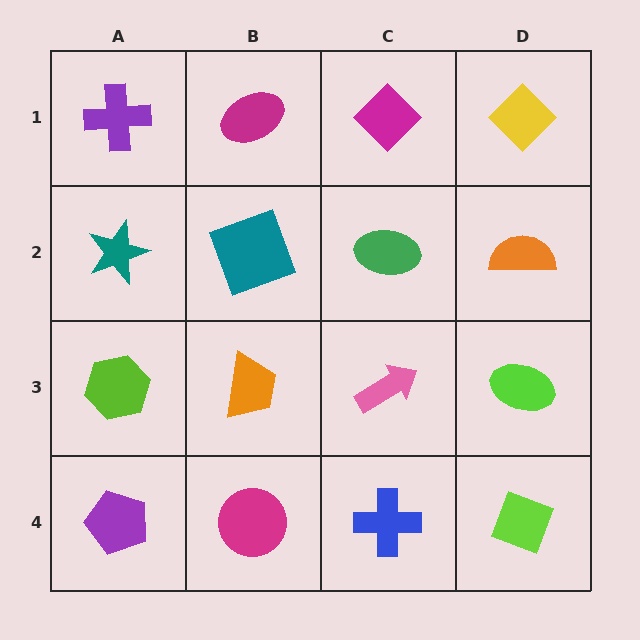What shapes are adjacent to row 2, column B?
A magenta ellipse (row 1, column B), an orange trapezoid (row 3, column B), a teal star (row 2, column A), a green ellipse (row 2, column C).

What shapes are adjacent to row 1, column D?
An orange semicircle (row 2, column D), a magenta diamond (row 1, column C).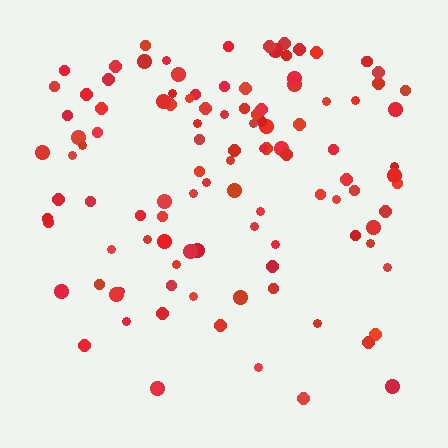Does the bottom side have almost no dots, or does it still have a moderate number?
Still a moderate number, just noticeably fewer than the top.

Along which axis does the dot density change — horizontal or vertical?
Vertical.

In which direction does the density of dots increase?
From bottom to top, with the top side densest.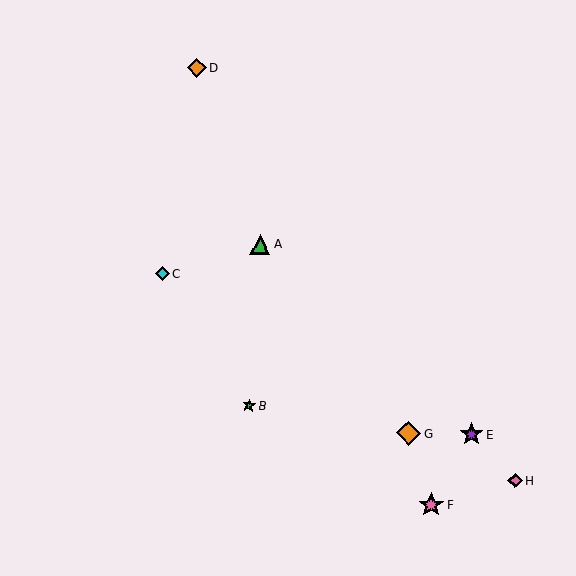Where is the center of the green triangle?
The center of the green triangle is at (261, 244).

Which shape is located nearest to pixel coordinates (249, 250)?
The green triangle (labeled A) at (261, 244) is nearest to that location.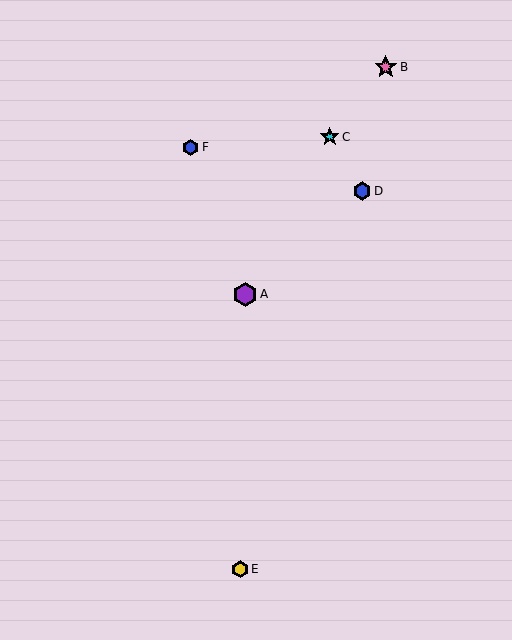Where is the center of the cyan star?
The center of the cyan star is at (330, 137).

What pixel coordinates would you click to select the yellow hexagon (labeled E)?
Click at (240, 569) to select the yellow hexagon E.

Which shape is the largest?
The purple hexagon (labeled A) is the largest.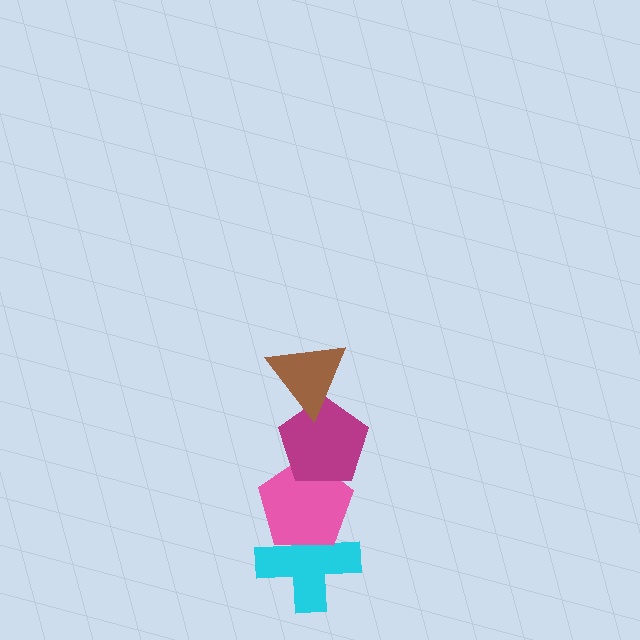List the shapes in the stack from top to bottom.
From top to bottom: the brown triangle, the magenta pentagon, the pink pentagon, the cyan cross.